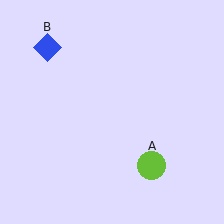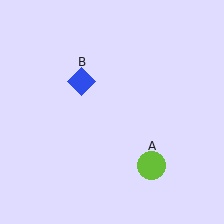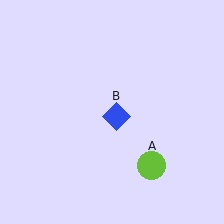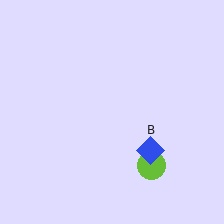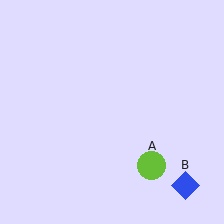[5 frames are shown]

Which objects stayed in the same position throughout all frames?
Lime circle (object A) remained stationary.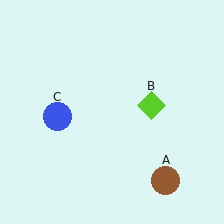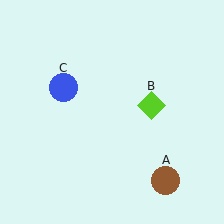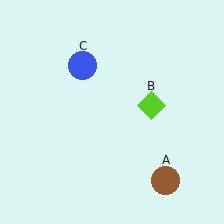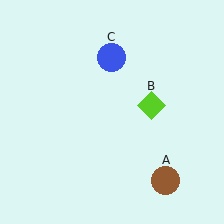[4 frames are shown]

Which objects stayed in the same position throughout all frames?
Brown circle (object A) and lime diamond (object B) remained stationary.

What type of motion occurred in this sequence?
The blue circle (object C) rotated clockwise around the center of the scene.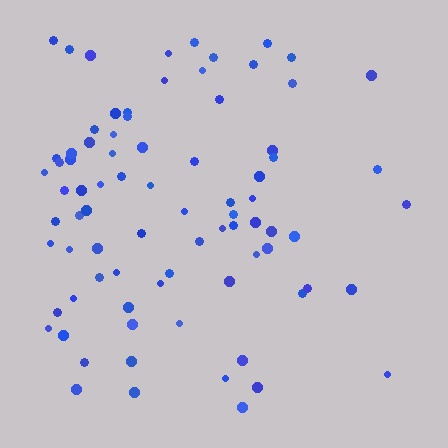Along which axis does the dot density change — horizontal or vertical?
Horizontal.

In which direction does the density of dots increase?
From right to left, with the left side densest.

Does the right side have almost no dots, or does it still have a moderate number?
Still a moderate number, just noticeably fewer than the left.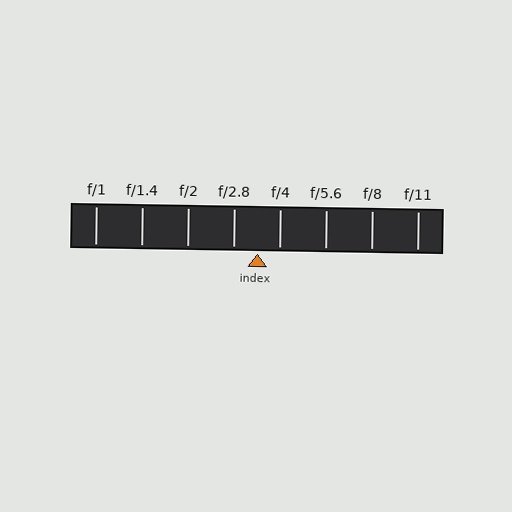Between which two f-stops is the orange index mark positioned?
The index mark is between f/2.8 and f/4.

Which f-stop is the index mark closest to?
The index mark is closest to f/4.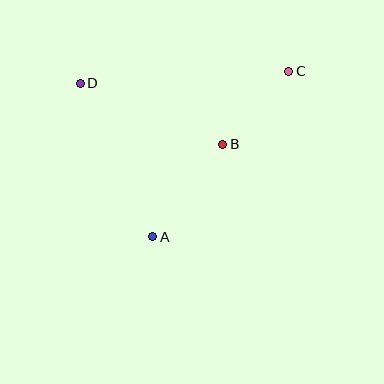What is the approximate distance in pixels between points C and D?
The distance between C and D is approximately 209 pixels.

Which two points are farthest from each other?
Points A and C are farthest from each other.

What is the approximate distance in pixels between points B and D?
The distance between B and D is approximately 155 pixels.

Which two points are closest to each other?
Points B and C are closest to each other.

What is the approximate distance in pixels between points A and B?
The distance between A and B is approximately 116 pixels.